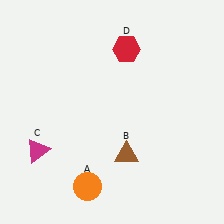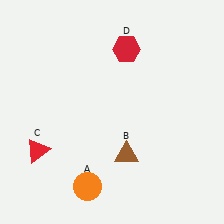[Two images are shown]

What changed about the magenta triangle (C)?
In Image 1, C is magenta. In Image 2, it changed to red.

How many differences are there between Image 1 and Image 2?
There is 1 difference between the two images.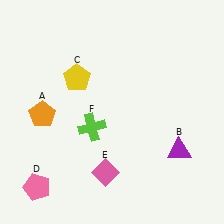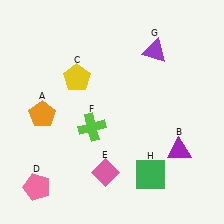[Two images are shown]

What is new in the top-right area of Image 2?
A purple triangle (G) was added in the top-right area of Image 2.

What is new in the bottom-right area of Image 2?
A green square (H) was added in the bottom-right area of Image 2.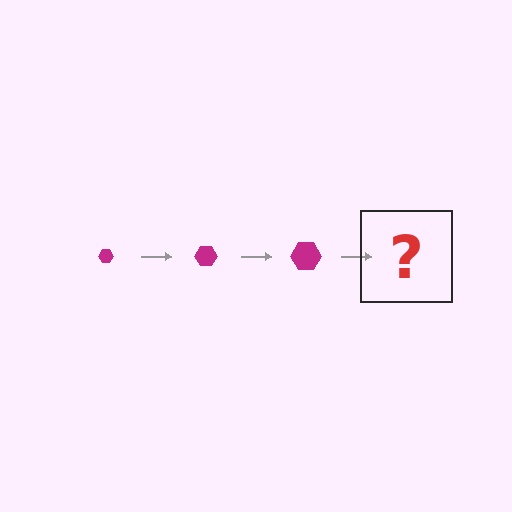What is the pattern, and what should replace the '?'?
The pattern is that the hexagon gets progressively larger each step. The '?' should be a magenta hexagon, larger than the previous one.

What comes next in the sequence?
The next element should be a magenta hexagon, larger than the previous one.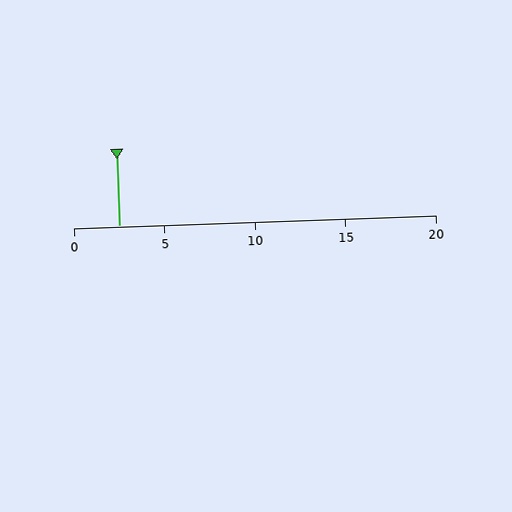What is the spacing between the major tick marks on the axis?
The major ticks are spaced 5 apart.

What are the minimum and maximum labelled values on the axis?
The axis runs from 0 to 20.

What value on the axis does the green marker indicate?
The marker indicates approximately 2.5.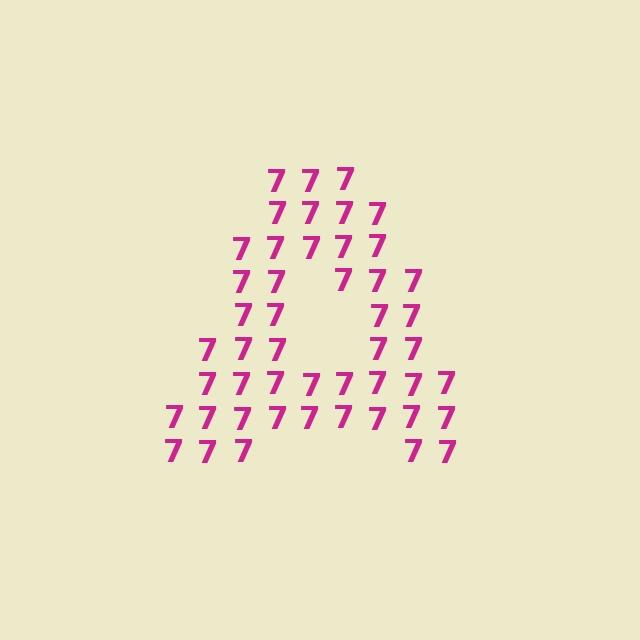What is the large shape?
The large shape is the letter A.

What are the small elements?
The small elements are digit 7's.